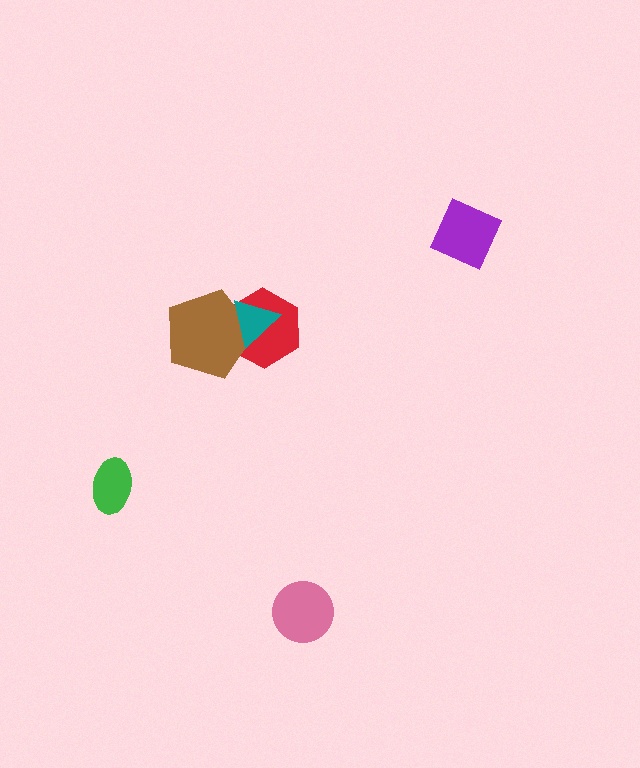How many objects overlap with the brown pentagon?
2 objects overlap with the brown pentagon.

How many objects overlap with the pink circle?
0 objects overlap with the pink circle.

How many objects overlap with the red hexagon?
2 objects overlap with the red hexagon.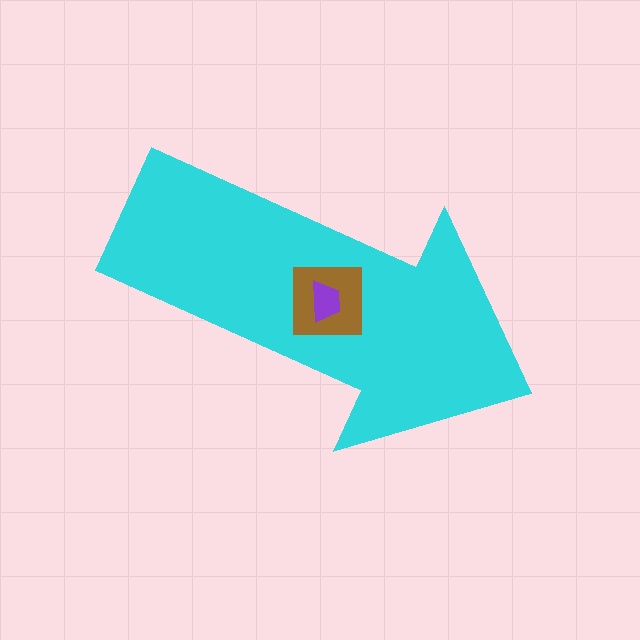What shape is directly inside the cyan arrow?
The brown square.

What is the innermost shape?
The purple trapezoid.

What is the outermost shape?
The cyan arrow.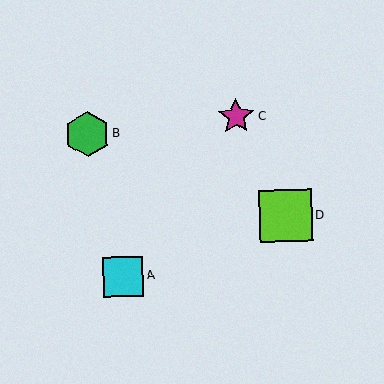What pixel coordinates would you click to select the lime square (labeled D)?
Click at (286, 216) to select the lime square D.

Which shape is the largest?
The lime square (labeled D) is the largest.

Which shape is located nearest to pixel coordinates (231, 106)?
The magenta star (labeled C) at (236, 116) is nearest to that location.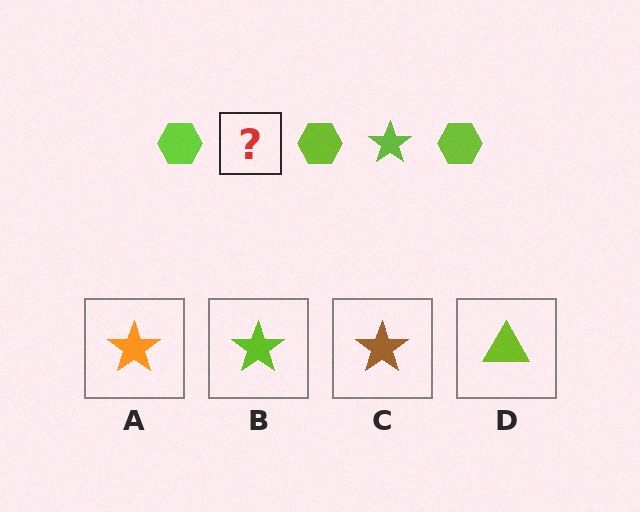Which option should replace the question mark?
Option B.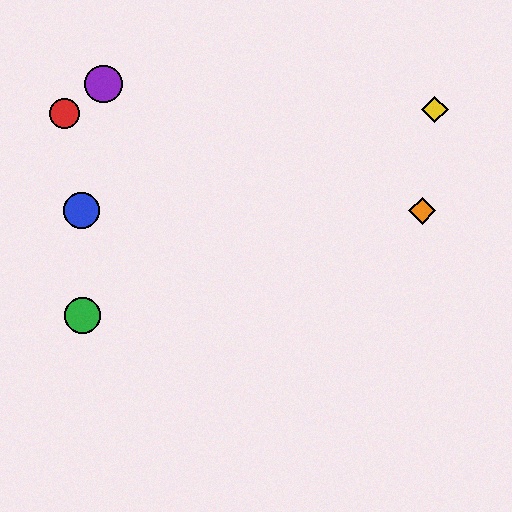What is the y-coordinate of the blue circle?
The blue circle is at y≈211.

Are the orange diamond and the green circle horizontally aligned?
No, the orange diamond is at y≈211 and the green circle is at y≈316.